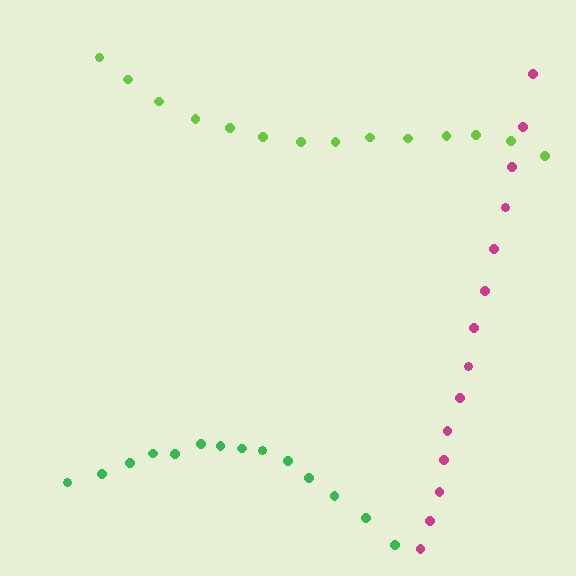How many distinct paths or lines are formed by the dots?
There are 3 distinct paths.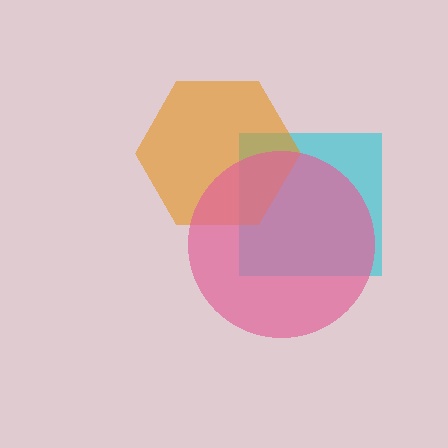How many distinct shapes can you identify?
There are 3 distinct shapes: a cyan square, an orange hexagon, a pink circle.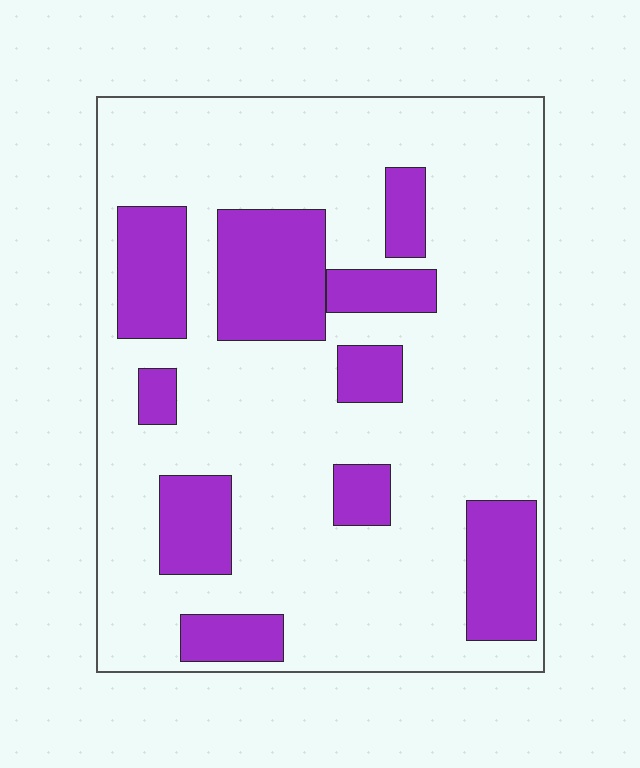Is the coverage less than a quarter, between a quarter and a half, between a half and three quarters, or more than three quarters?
Less than a quarter.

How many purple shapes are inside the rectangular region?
10.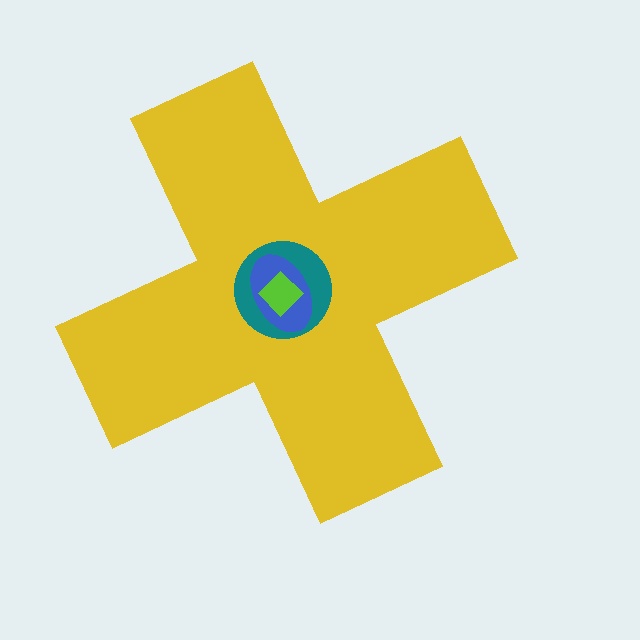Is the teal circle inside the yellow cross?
Yes.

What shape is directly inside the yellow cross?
The teal circle.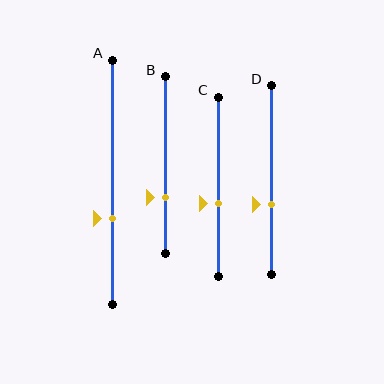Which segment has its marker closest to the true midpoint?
Segment C has its marker closest to the true midpoint.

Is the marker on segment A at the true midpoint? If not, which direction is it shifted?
No, the marker on segment A is shifted downward by about 15% of the segment length.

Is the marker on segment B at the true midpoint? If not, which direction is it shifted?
No, the marker on segment B is shifted downward by about 18% of the segment length.